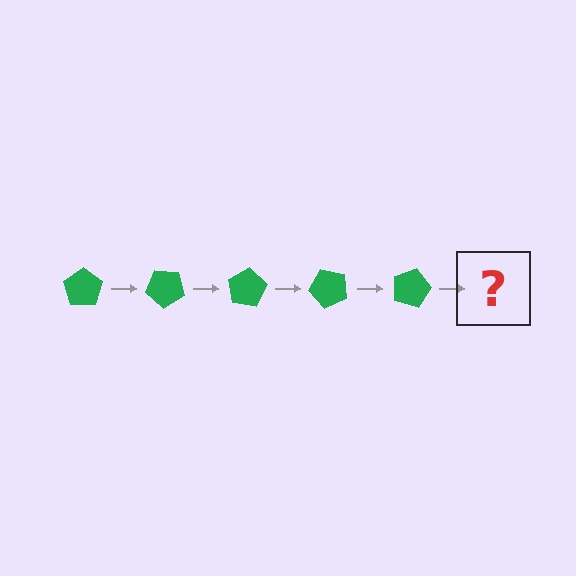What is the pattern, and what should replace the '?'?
The pattern is that the pentagon rotates 40 degrees each step. The '?' should be a green pentagon rotated 200 degrees.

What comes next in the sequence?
The next element should be a green pentagon rotated 200 degrees.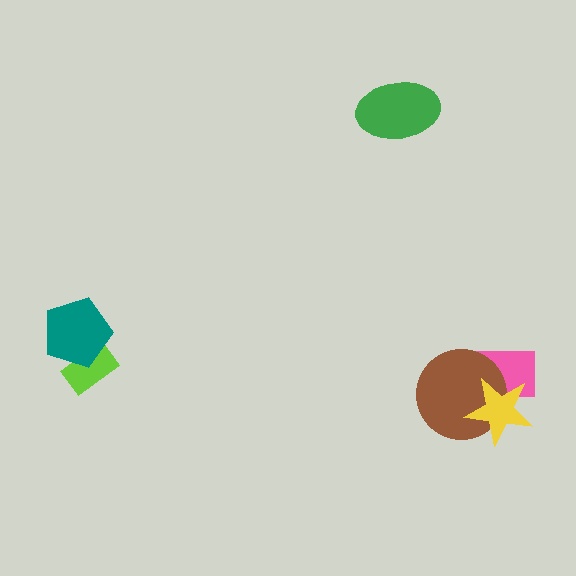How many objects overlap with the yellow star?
2 objects overlap with the yellow star.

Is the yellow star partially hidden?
No, no other shape covers it.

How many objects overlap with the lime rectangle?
1 object overlaps with the lime rectangle.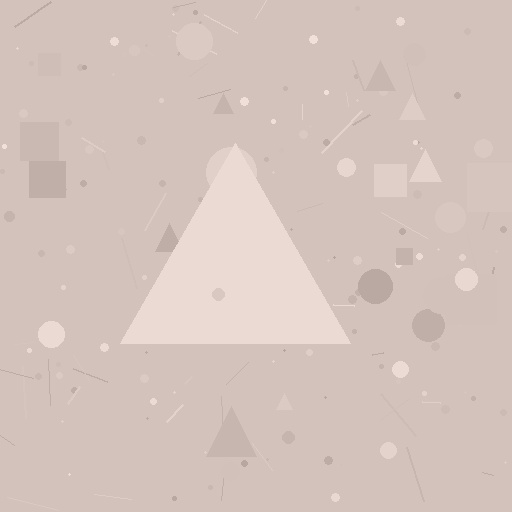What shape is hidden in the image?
A triangle is hidden in the image.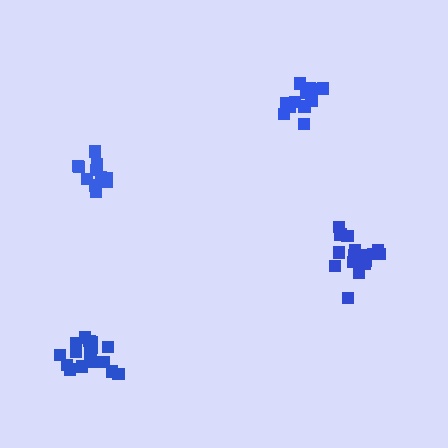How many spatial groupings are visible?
There are 4 spatial groupings.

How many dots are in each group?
Group 1: 12 dots, Group 2: 12 dots, Group 3: 16 dots, Group 4: 16 dots (56 total).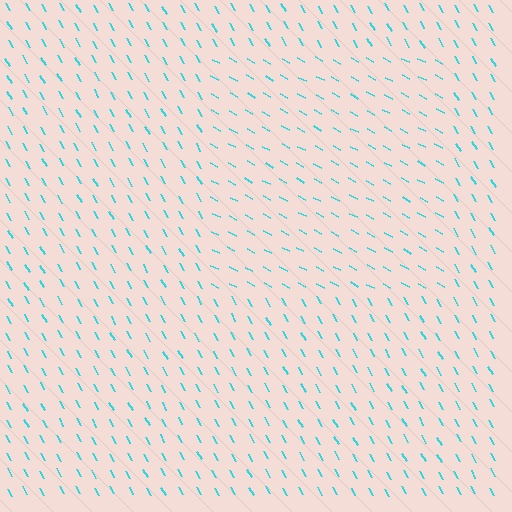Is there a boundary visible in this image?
Yes, there is a texture boundary formed by a change in line orientation.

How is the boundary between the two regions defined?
The boundary is defined purely by a change in line orientation (approximately 32 degrees difference). All lines are the same color and thickness.